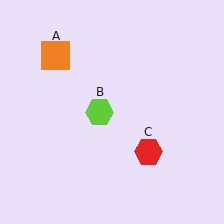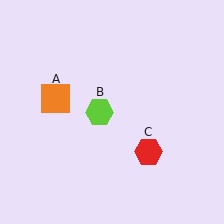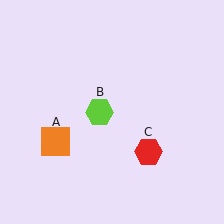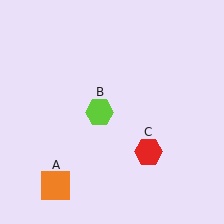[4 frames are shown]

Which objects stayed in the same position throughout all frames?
Lime hexagon (object B) and red hexagon (object C) remained stationary.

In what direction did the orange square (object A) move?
The orange square (object A) moved down.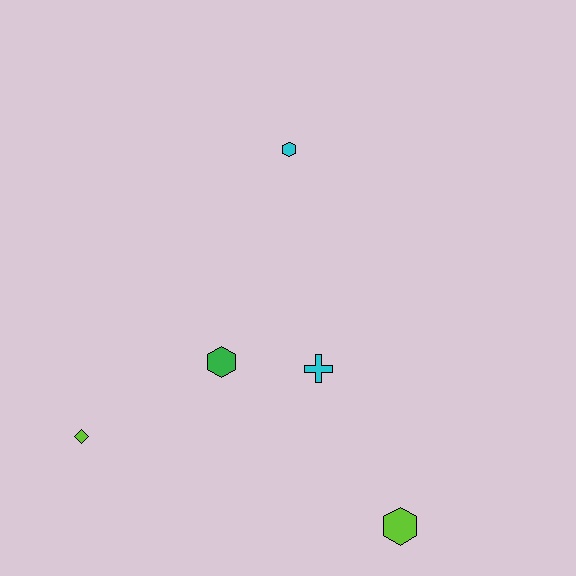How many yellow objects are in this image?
There are no yellow objects.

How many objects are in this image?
There are 5 objects.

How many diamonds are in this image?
There is 1 diamond.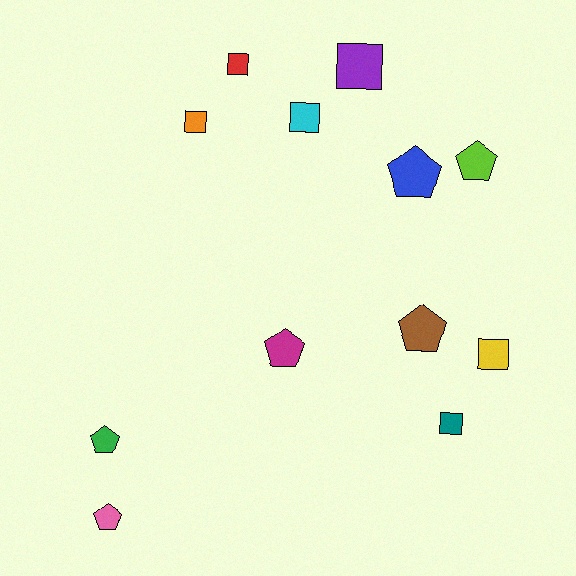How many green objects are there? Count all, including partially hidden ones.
There is 1 green object.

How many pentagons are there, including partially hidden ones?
There are 6 pentagons.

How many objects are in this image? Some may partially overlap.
There are 12 objects.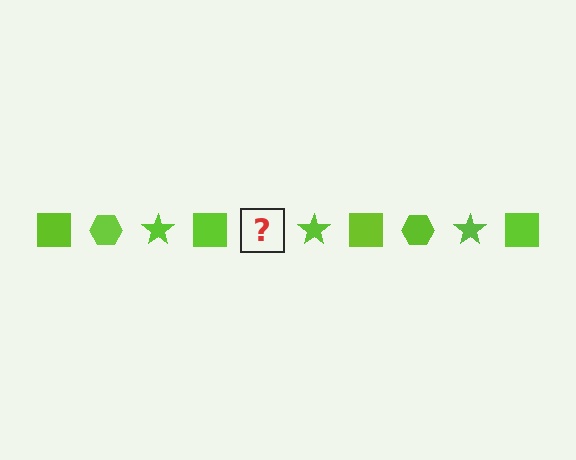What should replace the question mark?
The question mark should be replaced with a lime hexagon.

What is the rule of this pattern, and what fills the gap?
The rule is that the pattern cycles through square, hexagon, star shapes in lime. The gap should be filled with a lime hexagon.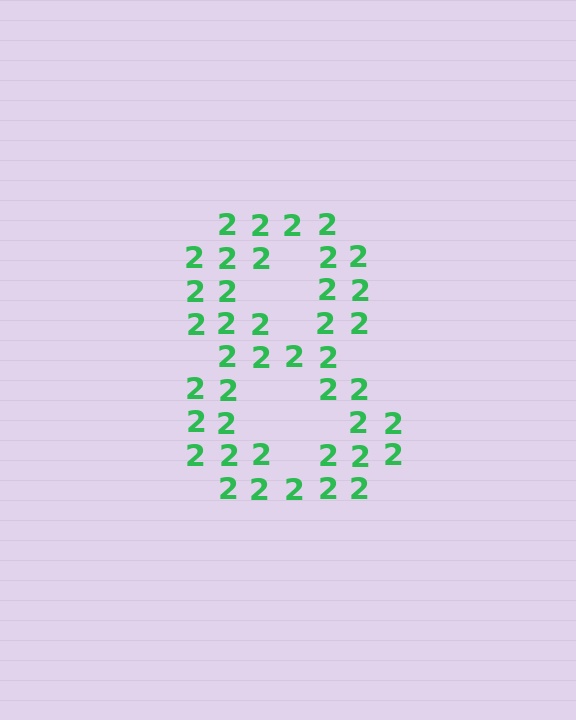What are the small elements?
The small elements are digit 2's.